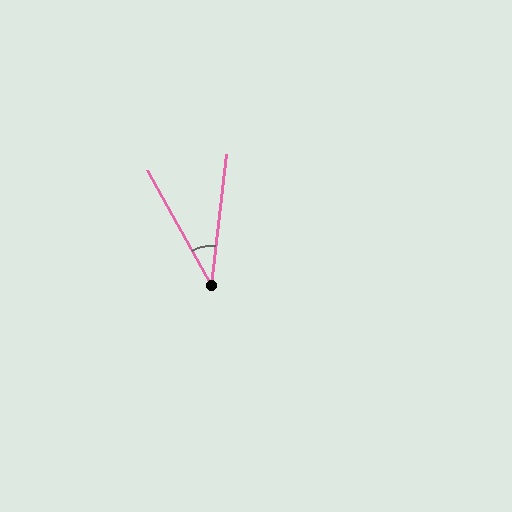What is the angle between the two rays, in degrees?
Approximately 36 degrees.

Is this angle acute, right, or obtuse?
It is acute.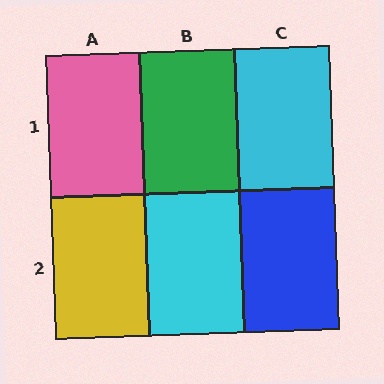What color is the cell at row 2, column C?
Blue.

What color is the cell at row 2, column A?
Yellow.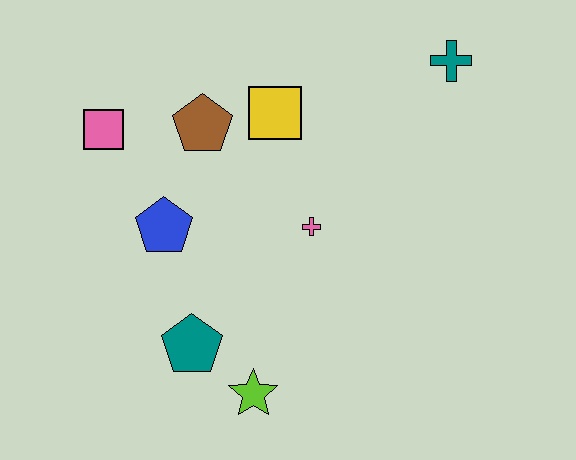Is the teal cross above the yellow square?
Yes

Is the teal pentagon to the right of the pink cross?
No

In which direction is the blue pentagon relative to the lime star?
The blue pentagon is above the lime star.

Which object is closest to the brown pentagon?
The yellow square is closest to the brown pentagon.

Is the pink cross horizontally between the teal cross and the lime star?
Yes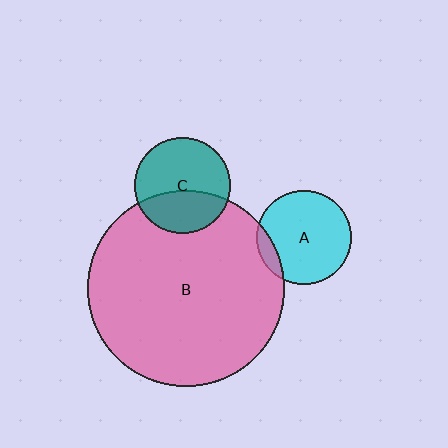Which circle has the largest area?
Circle B (pink).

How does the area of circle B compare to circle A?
Approximately 4.3 times.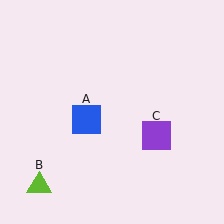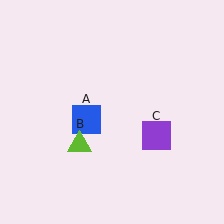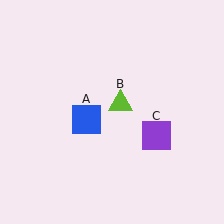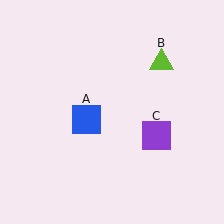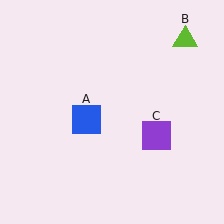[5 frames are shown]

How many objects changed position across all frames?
1 object changed position: lime triangle (object B).